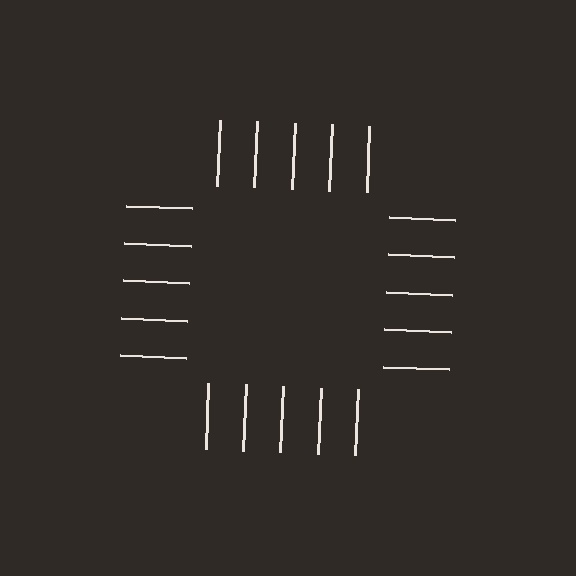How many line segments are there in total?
20 — 5 along each of the 4 edges.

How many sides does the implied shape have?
4 sides — the line-ends trace a square.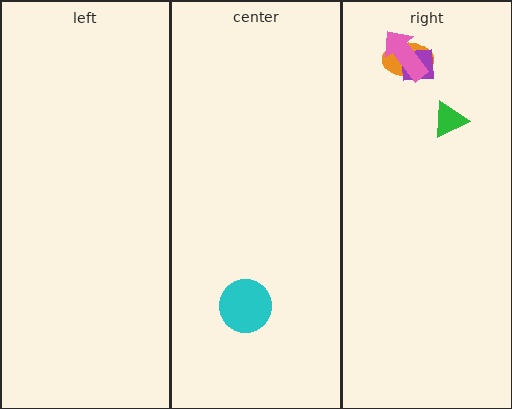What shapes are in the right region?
The green triangle, the orange ellipse, the purple square, the pink arrow.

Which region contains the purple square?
The right region.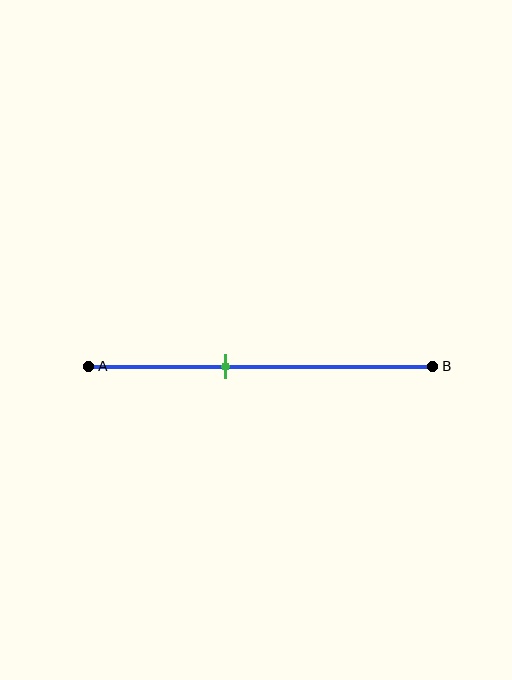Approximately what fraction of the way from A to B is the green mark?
The green mark is approximately 40% of the way from A to B.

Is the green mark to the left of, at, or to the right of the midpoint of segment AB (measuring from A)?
The green mark is to the left of the midpoint of segment AB.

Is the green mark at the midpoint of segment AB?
No, the mark is at about 40% from A, not at the 50% midpoint.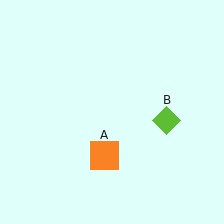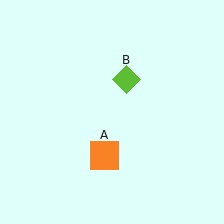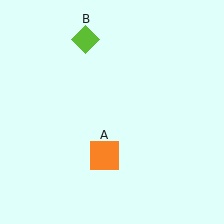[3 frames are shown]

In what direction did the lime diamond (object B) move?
The lime diamond (object B) moved up and to the left.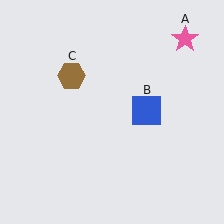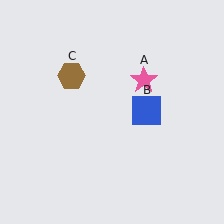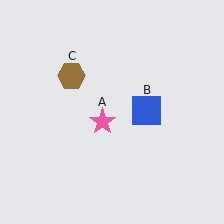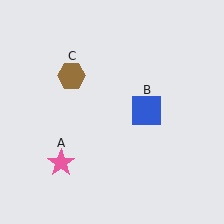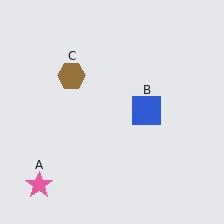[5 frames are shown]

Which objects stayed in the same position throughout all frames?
Blue square (object B) and brown hexagon (object C) remained stationary.